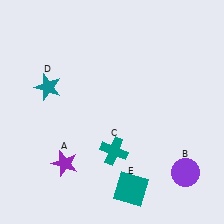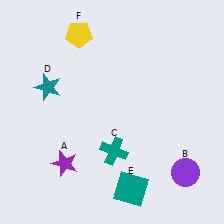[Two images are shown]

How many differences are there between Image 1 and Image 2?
There is 1 difference between the two images.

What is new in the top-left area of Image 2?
A yellow pentagon (F) was added in the top-left area of Image 2.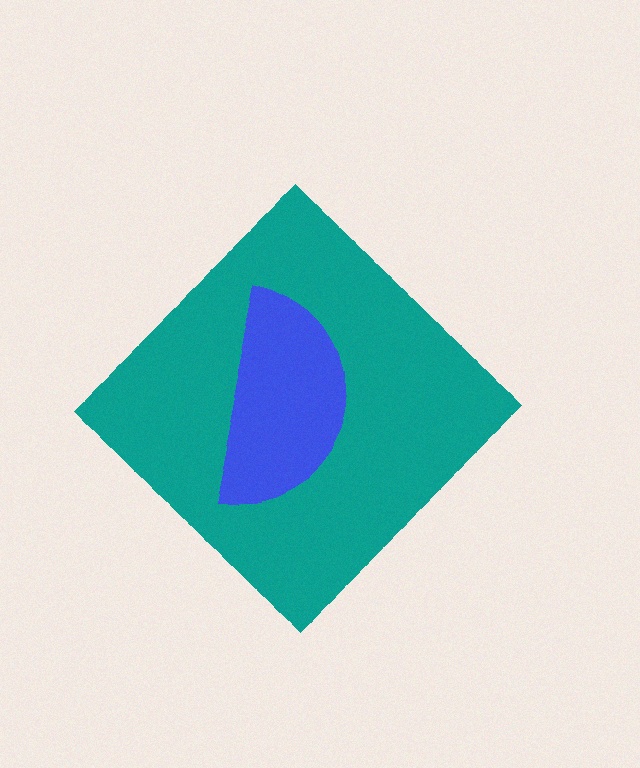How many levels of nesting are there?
2.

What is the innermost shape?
The blue semicircle.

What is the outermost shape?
The teal diamond.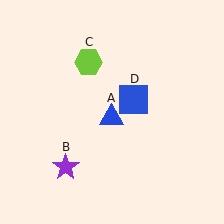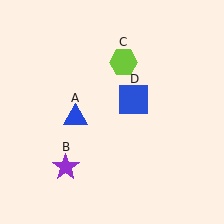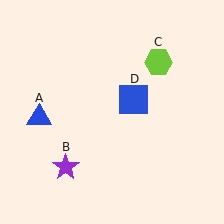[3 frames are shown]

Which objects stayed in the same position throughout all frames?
Purple star (object B) and blue square (object D) remained stationary.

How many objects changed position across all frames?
2 objects changed position: blue triangle (object A), lime hexagon (object C).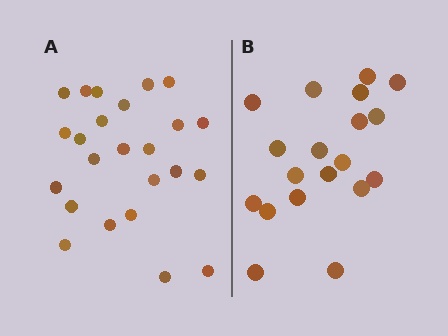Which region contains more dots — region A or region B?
Region A (the left region) has more dots.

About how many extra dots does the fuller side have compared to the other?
Region A has about 5 more dots than region B.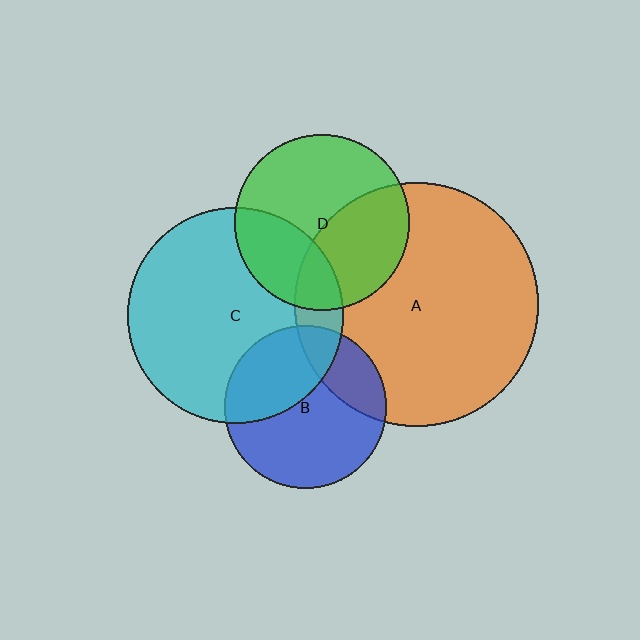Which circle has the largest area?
Circle A (orange).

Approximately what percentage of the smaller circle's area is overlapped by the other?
Approximately 25%.